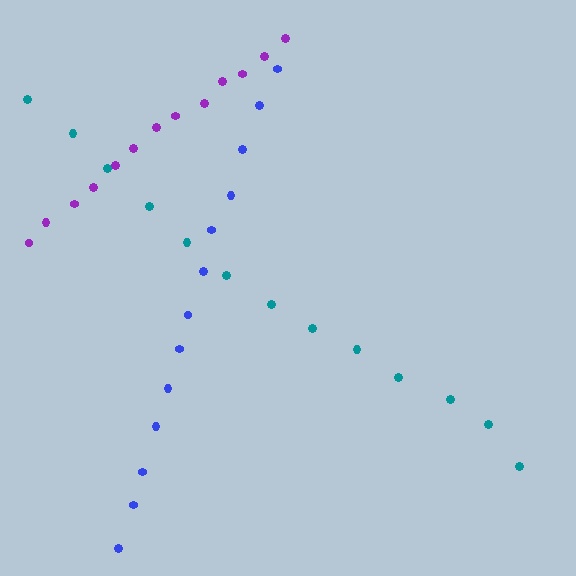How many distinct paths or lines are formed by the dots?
There are 3 distinct paths.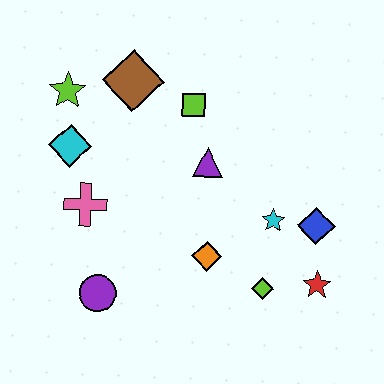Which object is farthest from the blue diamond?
The lime star is farthest from the blue diamond.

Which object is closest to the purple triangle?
The lime square is closest to the purple triangle.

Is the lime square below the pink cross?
No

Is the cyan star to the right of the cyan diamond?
Yes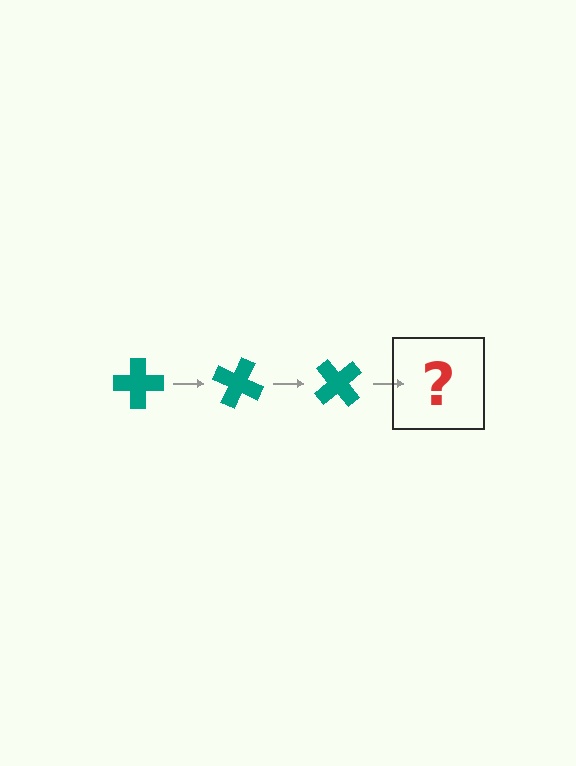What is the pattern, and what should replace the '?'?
The pattern is that the cross rotates 25 degrees each step. The '?' should be a teal cross rotated 75 degrees.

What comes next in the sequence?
The next element should be a teal cross rotated 75 degrees.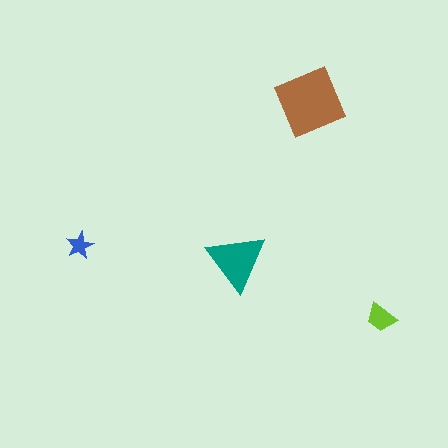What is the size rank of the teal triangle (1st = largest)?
2nd.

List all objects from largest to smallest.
The brown diamond, the teal triangle, the lime trapezoid, the blue star.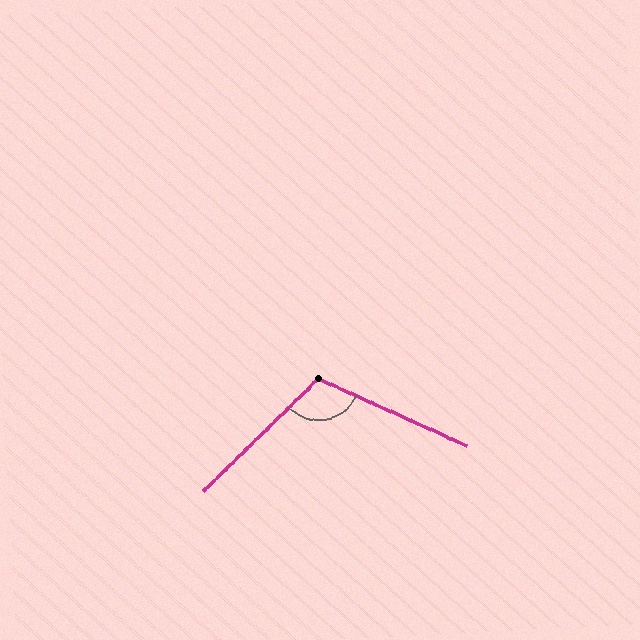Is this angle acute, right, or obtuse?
It is obtuse.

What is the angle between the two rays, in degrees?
Approximately 111 degrees.